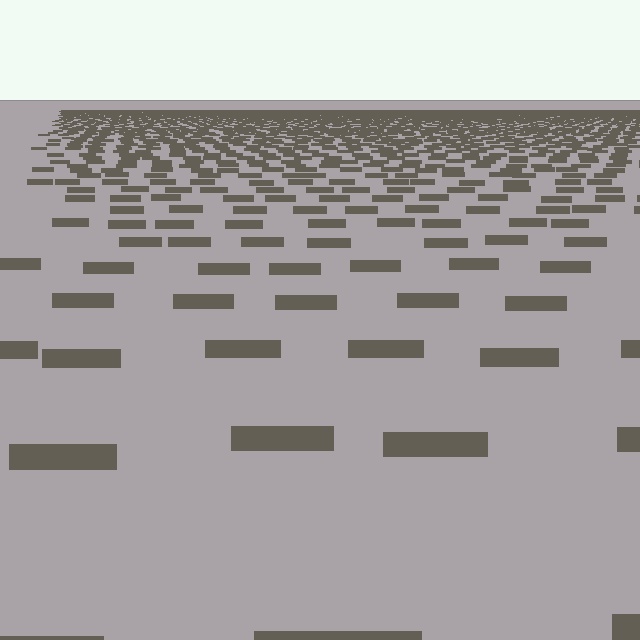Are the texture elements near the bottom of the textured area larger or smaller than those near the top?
Larger. Near the bottom, elements are closer to the viewer and appear at a bigger on-screen size.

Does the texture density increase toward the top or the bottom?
Density increases toward the top.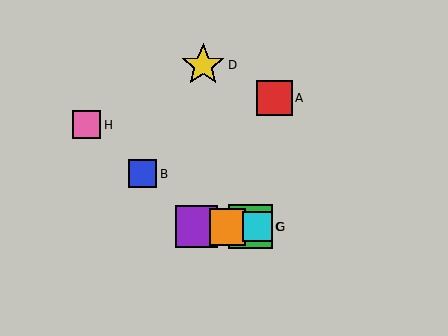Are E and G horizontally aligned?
Yes, both are at y≈227.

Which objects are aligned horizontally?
Objects C, E, F, G are aligned horizontally.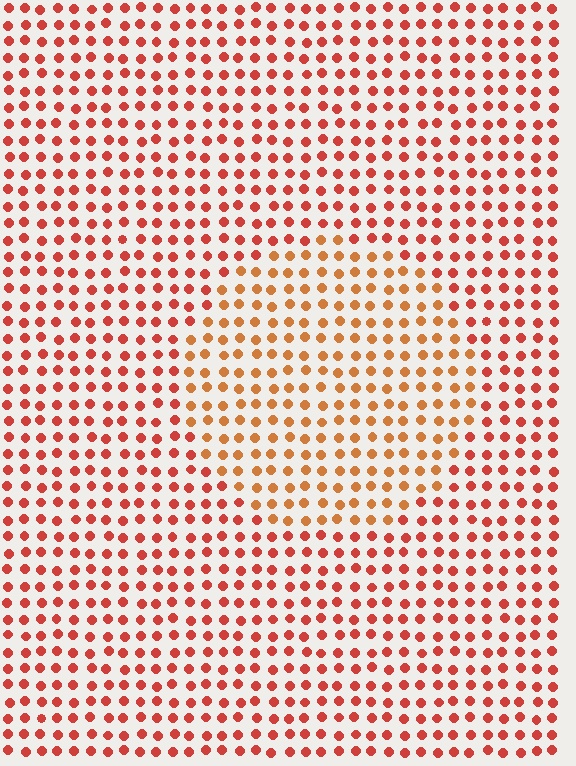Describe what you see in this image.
The image is filled with small red elements in a uniform arrangement. A circle-shaped region is visible where the elements are tinted to a slightly different hue, forming a subtle color boundary.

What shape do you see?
I see a circle.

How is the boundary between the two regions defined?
The boundary is defined purely by a slight shift in hue (about 25 degrees). Spacing, size, and orientation are identical on both sides.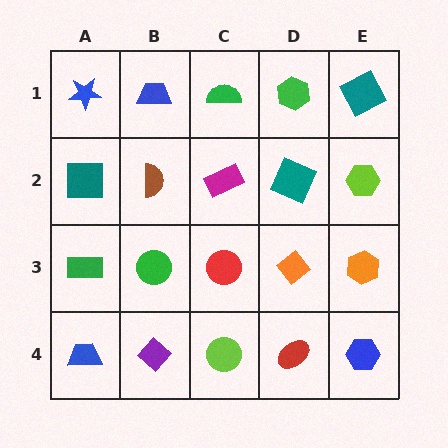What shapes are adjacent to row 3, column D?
A teal square (row 2, column D), a red ellipse (row 4, column D), a red circle (row 3, column C), an orange hexagon (row 3, column E).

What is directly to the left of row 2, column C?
A brown semicircle.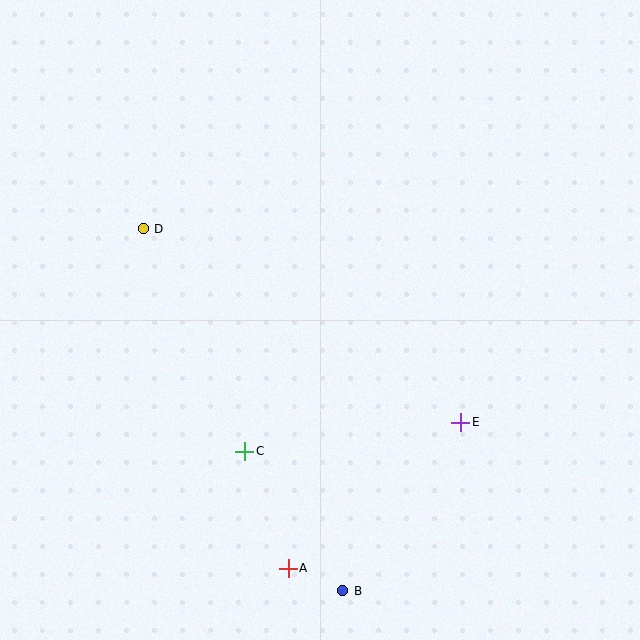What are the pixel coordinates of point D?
Point D is at (143, 229).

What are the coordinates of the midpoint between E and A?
The midpoint between E and A is at (374, 495).